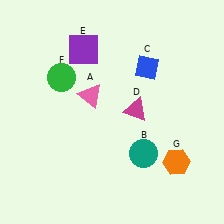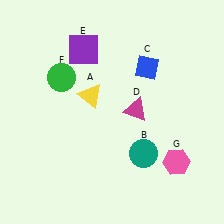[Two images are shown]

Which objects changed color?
A changed from pink to yellow. G changed from orange to pink.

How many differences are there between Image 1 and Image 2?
There are 2 differences between the two images.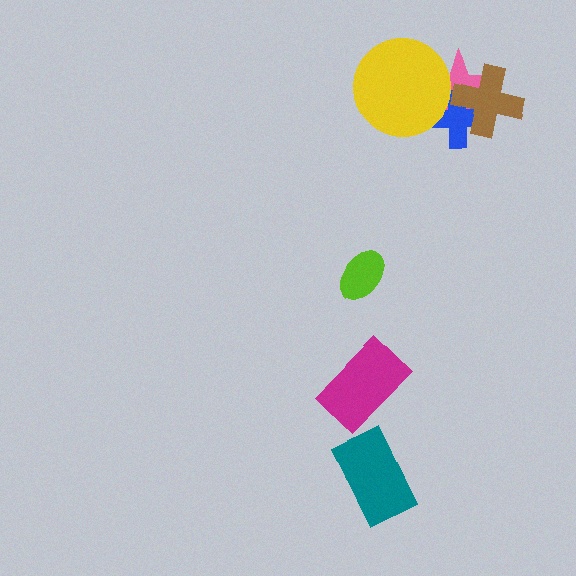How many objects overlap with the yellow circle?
2 objects overlap with the yellow circle.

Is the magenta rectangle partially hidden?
No, no other shape covers it.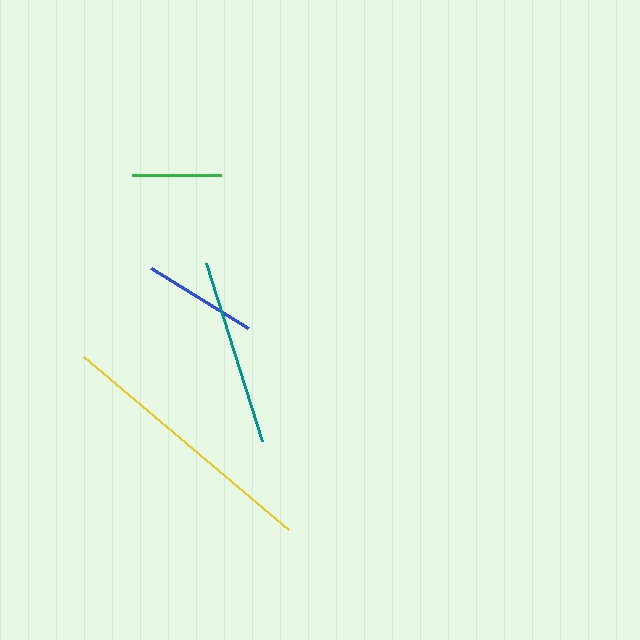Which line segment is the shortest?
The green line is the shortest at approximately 89 pixels.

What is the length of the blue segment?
The blue segment is approximately 114 pixels long.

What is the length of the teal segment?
The teal segment is approximately 186 pixels long.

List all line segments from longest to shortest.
From longest to shortest: yellow, teal, blue, green.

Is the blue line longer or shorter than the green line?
The blue line is longer than the green line.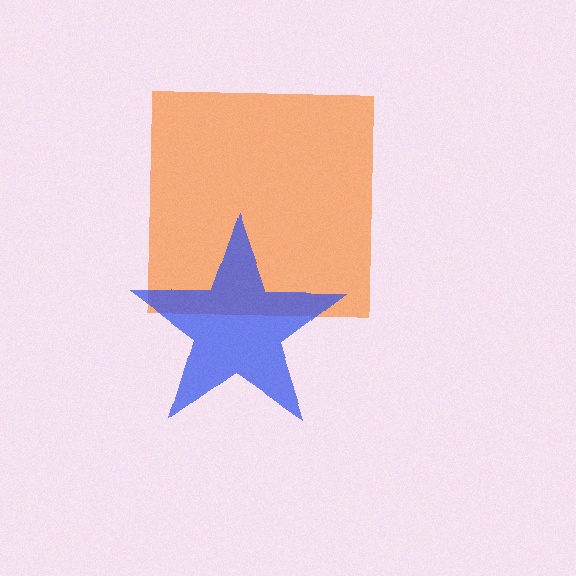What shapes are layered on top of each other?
The layered shapes are: an orange square, a blue star.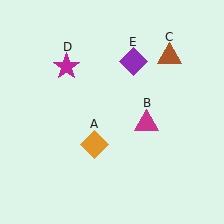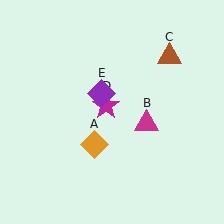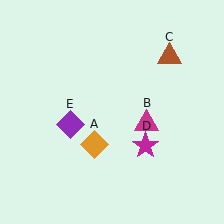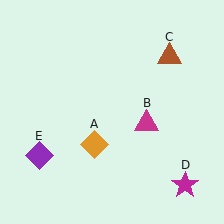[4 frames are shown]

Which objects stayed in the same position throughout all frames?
Orange diamond (object A) and magenta triangle (object B) and brown triangle (object C) remained stationary.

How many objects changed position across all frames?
2 objects changed position: magenta star (object D), purple diamond (object E).